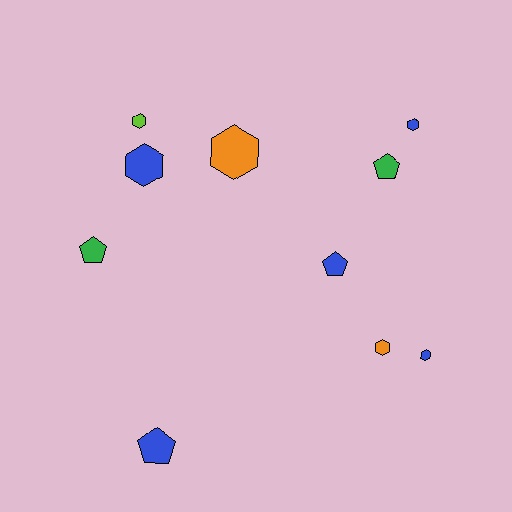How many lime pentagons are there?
There are no lime pentagons.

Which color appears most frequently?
Blue, with 5 objects.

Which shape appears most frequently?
Hexagon, with 6 objects.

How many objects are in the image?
There are 10 objects.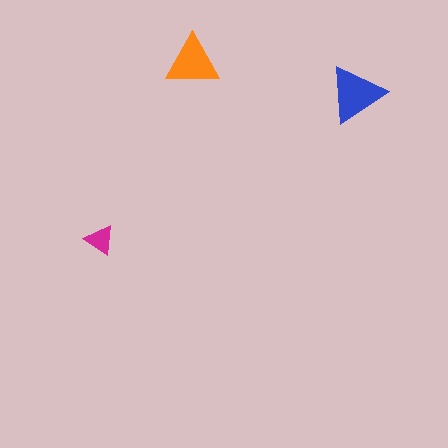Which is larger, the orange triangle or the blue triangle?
The blue one.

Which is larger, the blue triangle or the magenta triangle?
The blue one.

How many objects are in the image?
There are 3 objects in the image.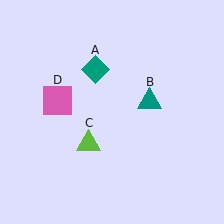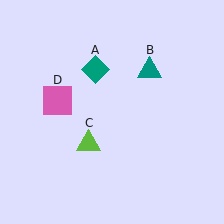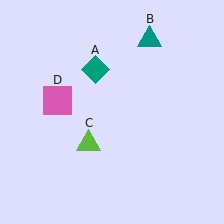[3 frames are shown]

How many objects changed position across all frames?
1 object changed position: teal triangle (object B).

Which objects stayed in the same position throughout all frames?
Teal diamond (object A) and lime triangle (object C) and pink square (object D) remained stationary.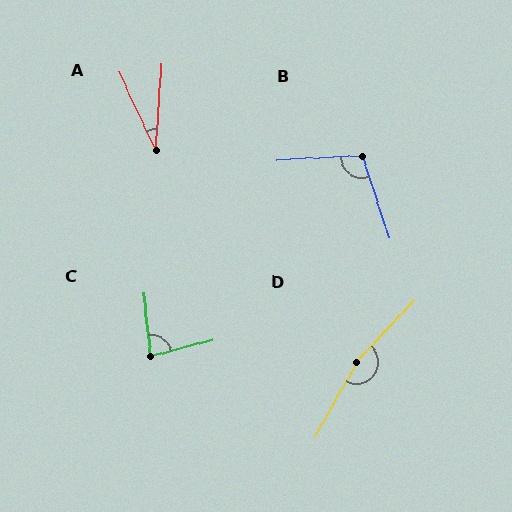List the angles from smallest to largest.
A (29°), C (81°), B (105°), D (166°).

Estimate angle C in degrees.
Approximately 81 degrees.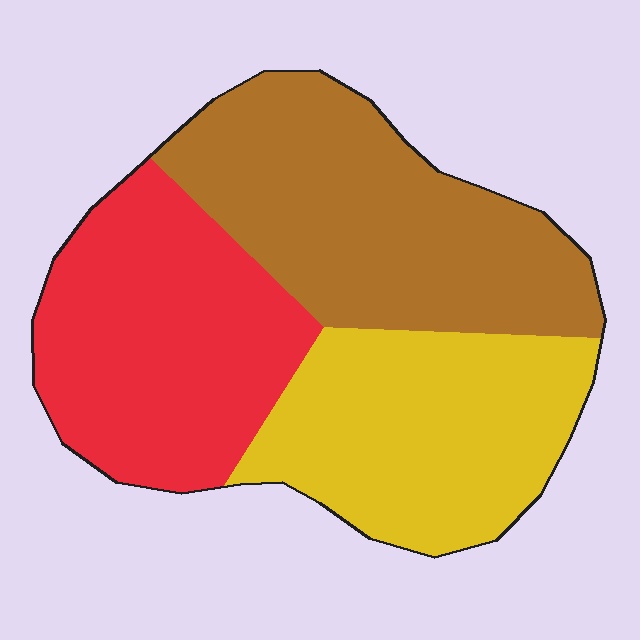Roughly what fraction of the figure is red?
Red covers 33% of the figure.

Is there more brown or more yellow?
Brown.